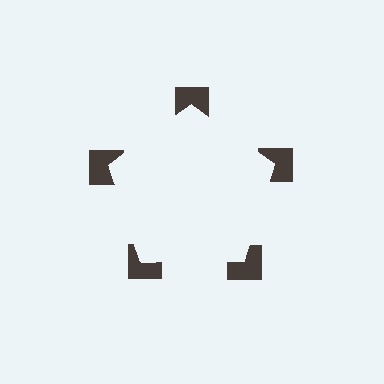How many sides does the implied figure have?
5 sides.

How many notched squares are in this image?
There are 5 — one at each vertex of the illusory pentagon.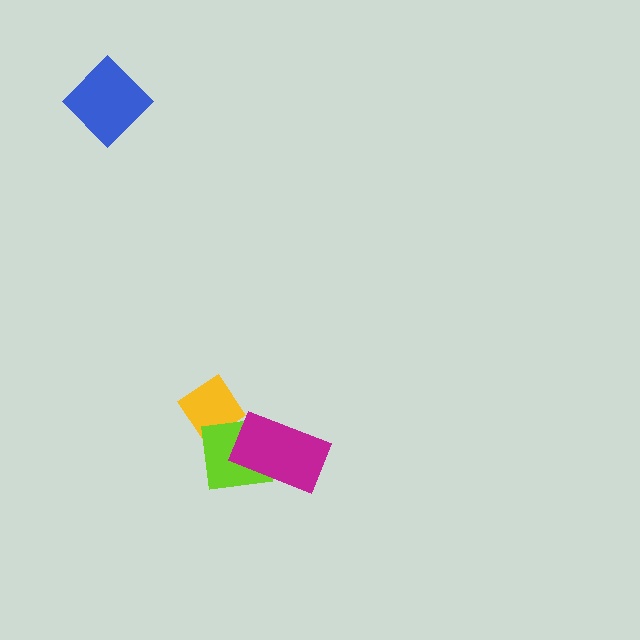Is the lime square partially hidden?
Yes, it is partially covered by another shape.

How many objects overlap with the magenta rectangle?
1 object overlaps with the magenta rectangle.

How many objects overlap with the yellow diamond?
1 object overlaps with the yellow diamond.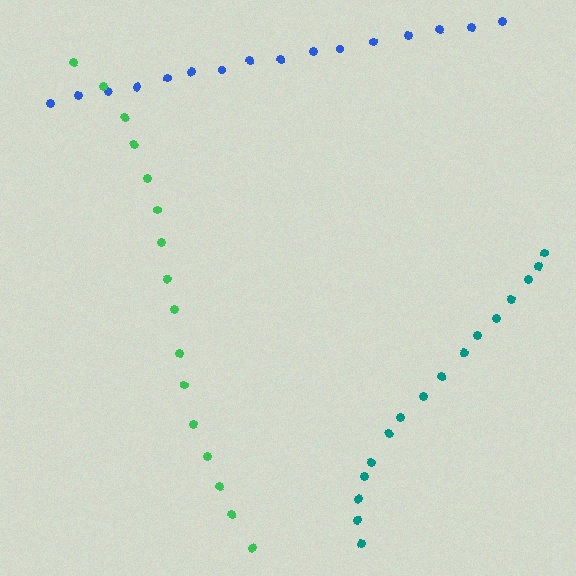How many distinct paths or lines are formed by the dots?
There are 3 distinct paths.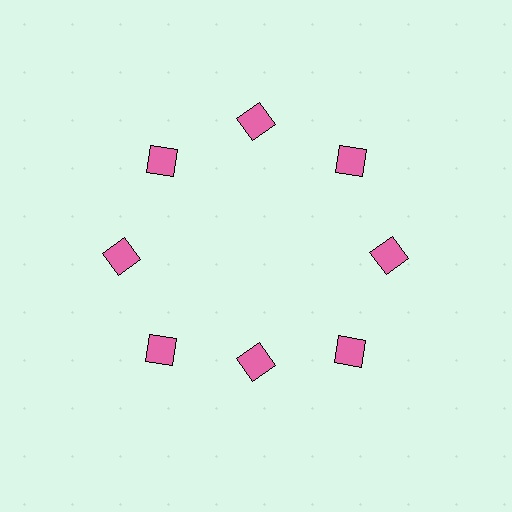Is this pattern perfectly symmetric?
No. The 8 pink squares are arranged in a ring, but one element near the 6 o'clock position is pulled inward toward the center, breaking the 8-fold rotational symmetry.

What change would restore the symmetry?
The symmetry would be restored by moving it outward, back onto the ring so that all 8 squares sit at equal angles and equal distance from the center.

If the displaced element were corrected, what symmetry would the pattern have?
It would have 8-fold rotational symmetry — the pattern would map onto itself every 45 degrees.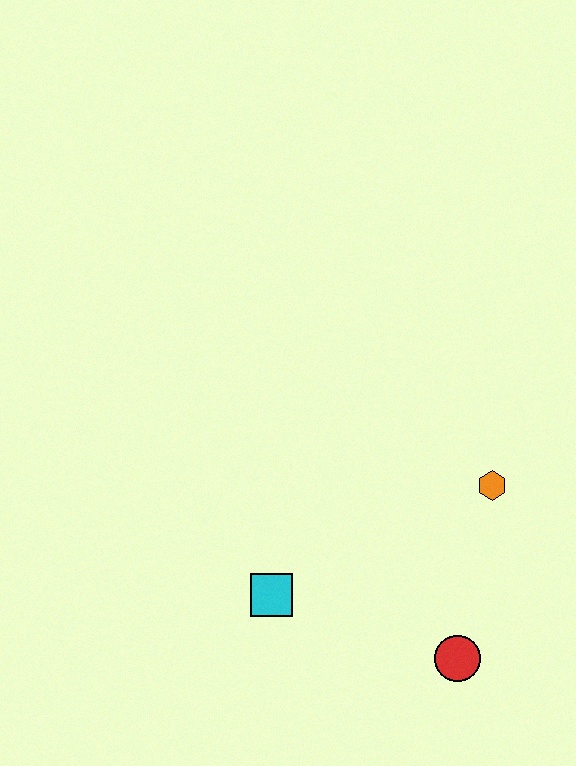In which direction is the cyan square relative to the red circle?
The cyan square is to the left of the red circle.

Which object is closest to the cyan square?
The red circle is closest to the cyan square.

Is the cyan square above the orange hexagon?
No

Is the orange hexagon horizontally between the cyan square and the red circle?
No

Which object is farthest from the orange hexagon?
The cyan square is farthest from the orange hexagon.